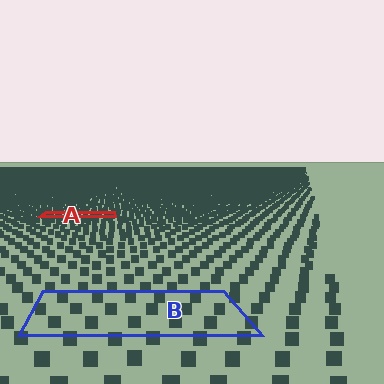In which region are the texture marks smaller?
The texture marks are smaller in region A, because it is farther away.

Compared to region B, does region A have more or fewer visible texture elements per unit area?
Region A has more texture elements per unit area — they are packed more densely because it is farther away.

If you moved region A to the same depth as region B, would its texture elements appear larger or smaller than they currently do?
They would appear larger. At a closer depth, the same texture elements are projected at a bigger on-screen size.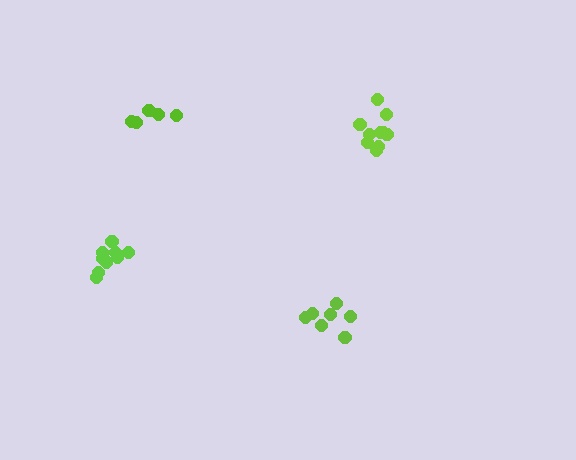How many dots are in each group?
Group 1: 9 dots, Group 2: 5 dots, Group 3: 11 dots, Group 4: 7 dots (32 total).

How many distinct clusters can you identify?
There are 4 distinct clusters.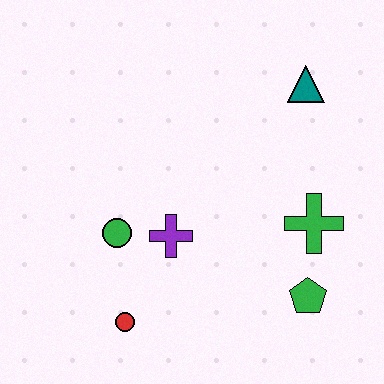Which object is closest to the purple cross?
The green circle is closest to the purple cross.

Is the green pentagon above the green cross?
No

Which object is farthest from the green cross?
The red circle is farthest from the green cross.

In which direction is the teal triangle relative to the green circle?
The teal triangle is to the right of the green circle.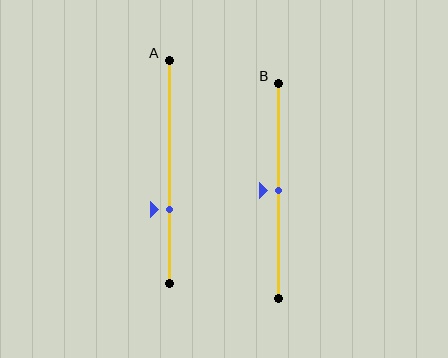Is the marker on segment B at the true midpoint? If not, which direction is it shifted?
Yes, the marker on segment B is at the true midpoint.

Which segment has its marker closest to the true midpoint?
Segment B has its marker closest to the true midpoint.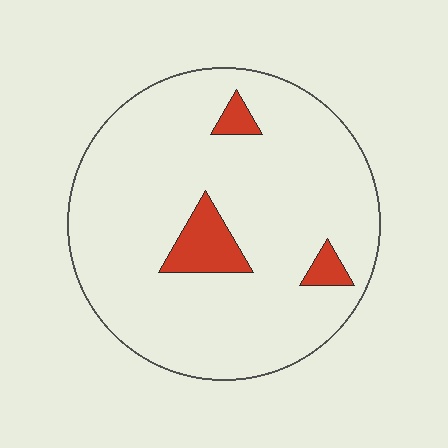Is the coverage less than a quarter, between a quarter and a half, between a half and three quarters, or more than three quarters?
Less than a quarter.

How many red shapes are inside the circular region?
3.